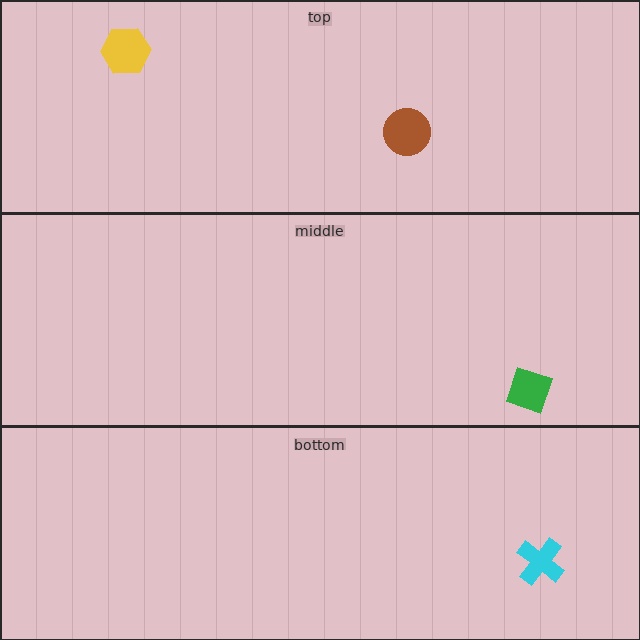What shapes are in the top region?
The brown circle, the yellow hexagon.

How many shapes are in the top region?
2.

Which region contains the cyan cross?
The bottom region.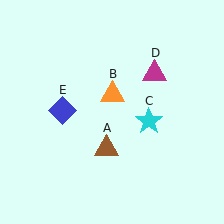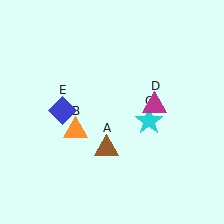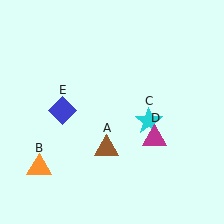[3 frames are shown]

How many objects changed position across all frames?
2 objects changed position: orange triangle (object B), magenta triangle (object D).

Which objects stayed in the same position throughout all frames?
Brown triangle (object A) and cyan star (object C) and blue diamond (object E) remained stationary.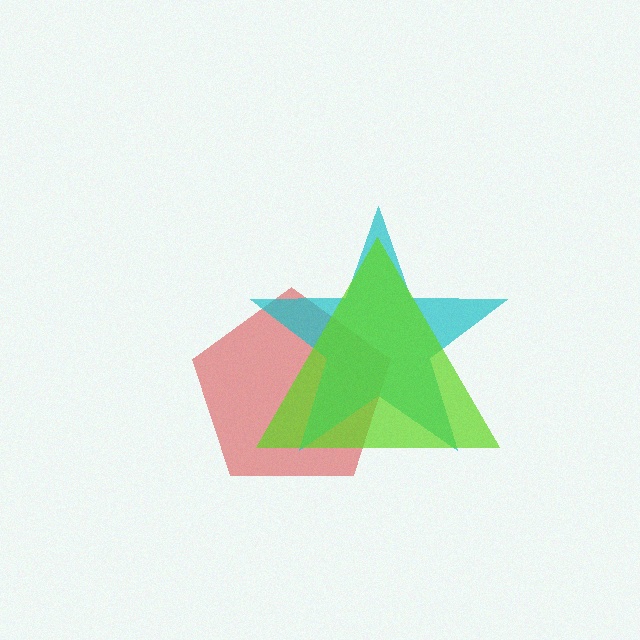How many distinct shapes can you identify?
There are 3 distinct shapes: a red pentagon, a cyan star, a lime triangle.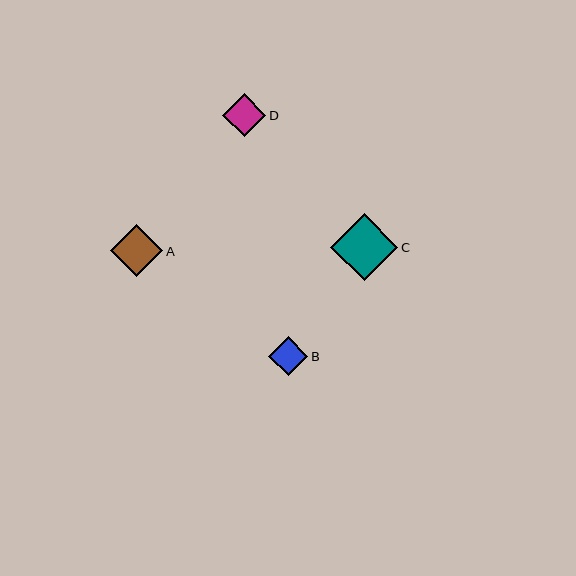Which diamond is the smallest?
Diamond B is the smallest with a size of approximately 39 pixels.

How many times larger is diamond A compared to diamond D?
Diamond A is approximately 1.2 times the size of diamond D.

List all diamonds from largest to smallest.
From largest to smallest: C, A, D, B.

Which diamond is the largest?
Diamond C is the largest with a size of approximately 67 pixels.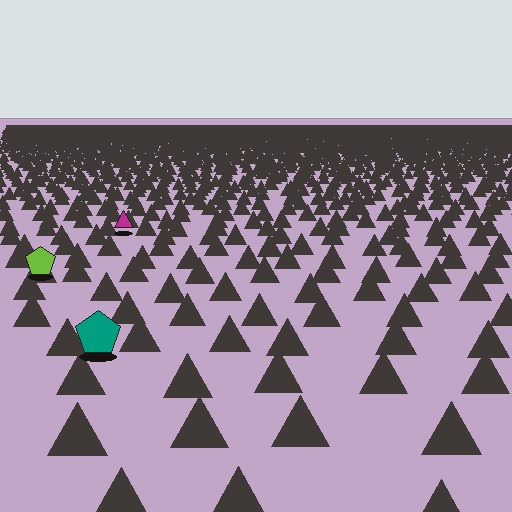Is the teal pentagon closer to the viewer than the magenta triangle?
Yes. The teal pentagon is closer — you can tell from the texture gradient: the ground texture is coarser near it.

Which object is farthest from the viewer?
The magenta triangle is farthest from the viewer. It appears smaller and the ground texture around it is denser.